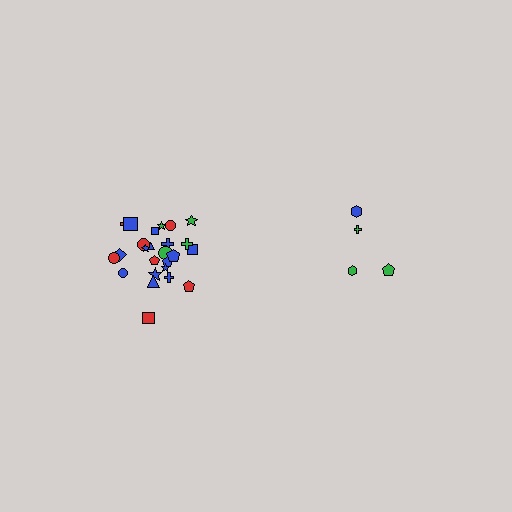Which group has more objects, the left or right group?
The left group.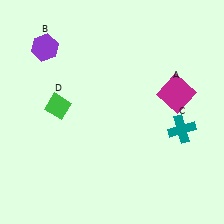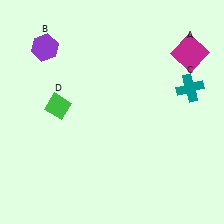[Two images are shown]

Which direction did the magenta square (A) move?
The magenta square (A) moved up.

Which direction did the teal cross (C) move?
The teal cross (C) moved up.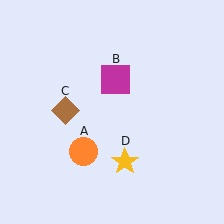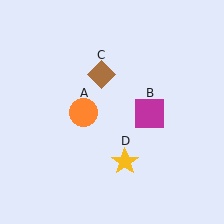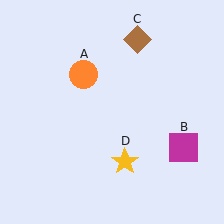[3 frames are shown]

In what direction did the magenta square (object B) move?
The magenta square (object B) moved down and to the right.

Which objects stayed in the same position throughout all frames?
Yellow star (object D) remained stationary.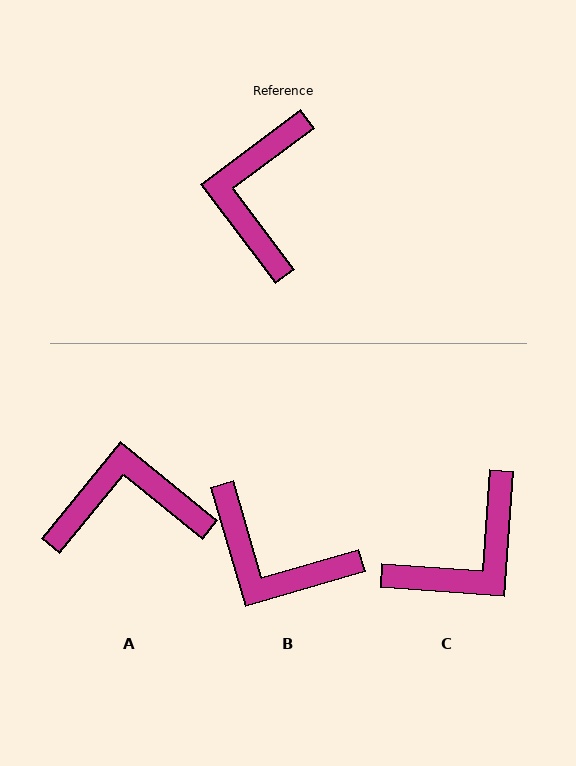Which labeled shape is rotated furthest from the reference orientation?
C, about 139 degrees away.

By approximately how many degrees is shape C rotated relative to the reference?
Approximately 139 degrees counter-clockwise.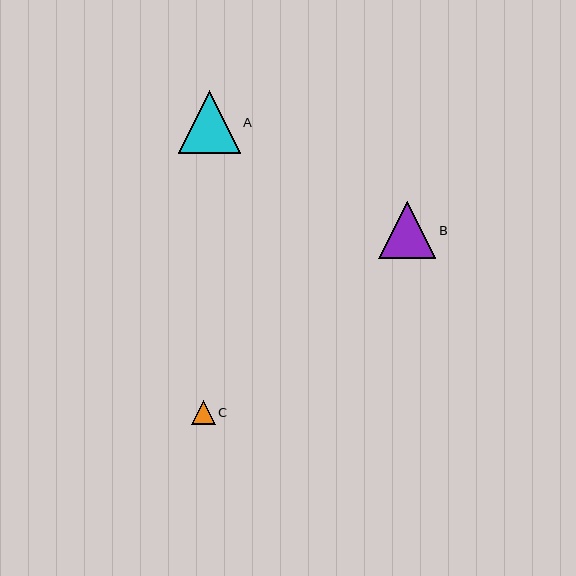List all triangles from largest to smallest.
From largest to smallest: A, B, C.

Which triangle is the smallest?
Triangle C is the smallest with a size of approximately 24 pixels.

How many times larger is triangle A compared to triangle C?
Triangle A is approximately 2.6 times the size of triangle C.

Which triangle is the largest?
Triangle A is the largest with a size of approximately 62 pixels.